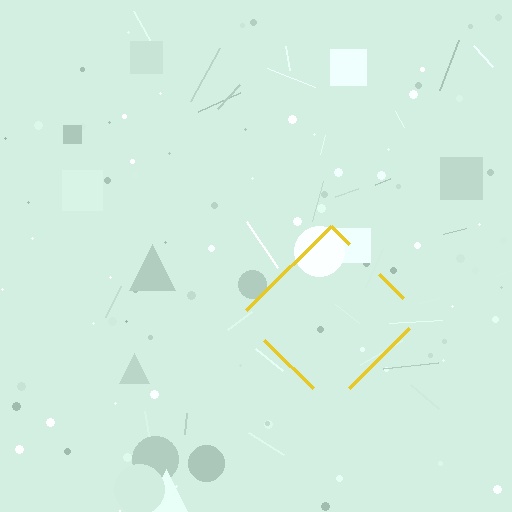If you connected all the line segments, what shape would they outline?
They would outline a diamond.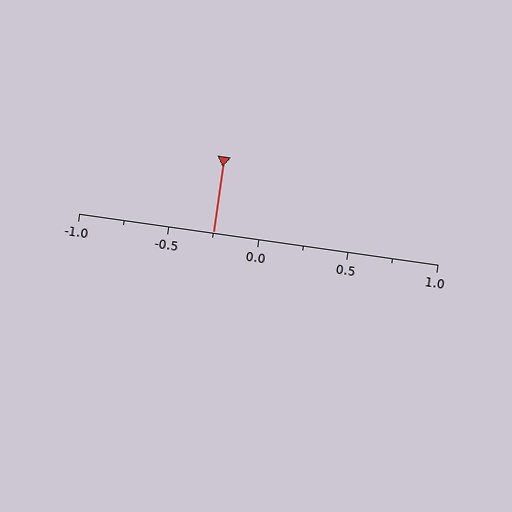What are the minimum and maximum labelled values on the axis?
The axis runs from -1.0 to 1.0.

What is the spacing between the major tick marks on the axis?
The major ticks are spaced 0.5 apart.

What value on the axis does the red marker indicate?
The marker indicates approximately -0.25.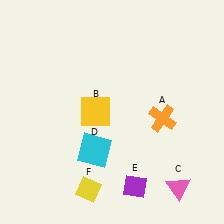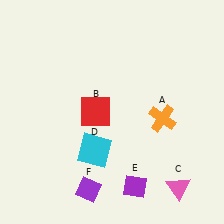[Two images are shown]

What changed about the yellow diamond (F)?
In Image 1, F is yellow. In Image 2, it changed to purple.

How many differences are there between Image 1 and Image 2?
There are 2 differences between the two images.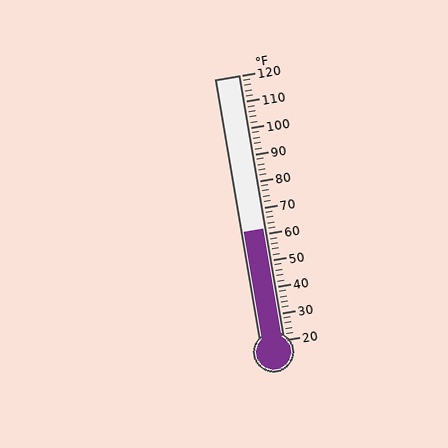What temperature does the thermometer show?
The thermometer shows approximately 62°F.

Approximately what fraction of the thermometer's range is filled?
The thermometer is filled to approximately 40% of its range.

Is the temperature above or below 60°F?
The temperature is above 60°F.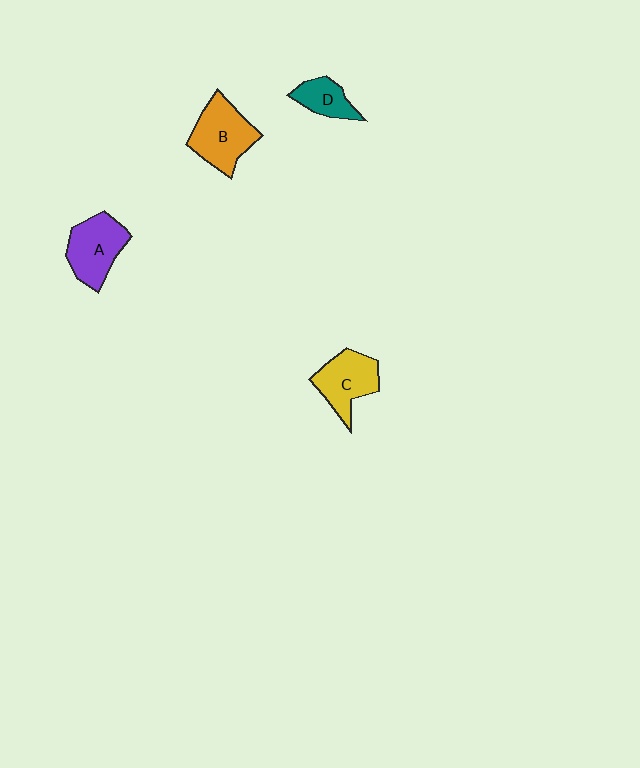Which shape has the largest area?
Shape B (orange).